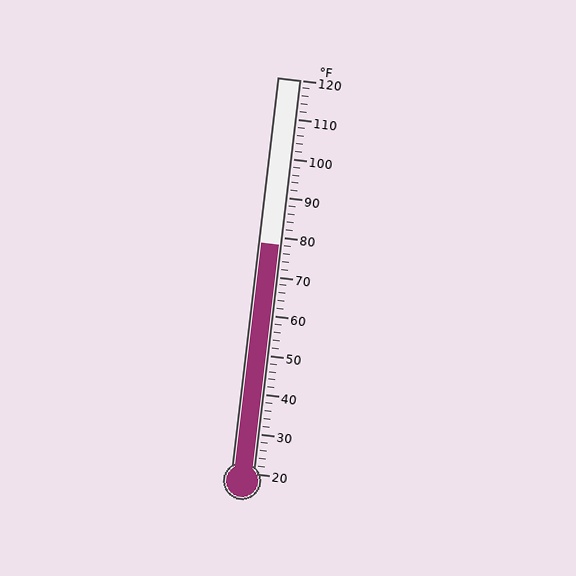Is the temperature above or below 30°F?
The temperature is above 30°F.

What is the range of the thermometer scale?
The thermometer scale ranges from 20°F to 120°F.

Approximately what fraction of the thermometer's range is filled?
The thermometer is filled to approximately 60% of its range.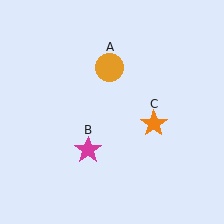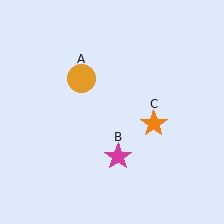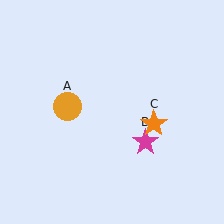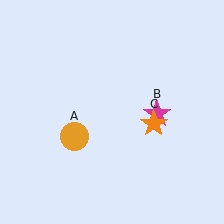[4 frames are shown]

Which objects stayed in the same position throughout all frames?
Orange star (object C) remained stationary.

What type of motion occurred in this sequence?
The orange circle (object A), magenta star (object B) rotated counterclockwise around the center of the scene.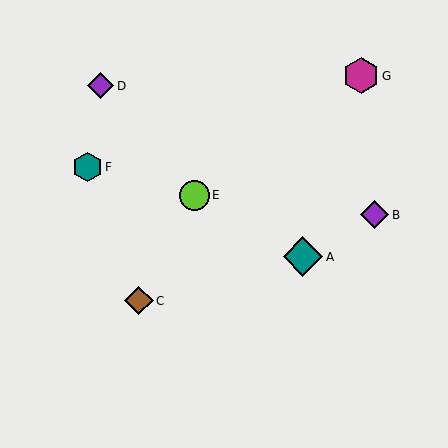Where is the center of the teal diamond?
The center of the teal diamond is at (303, 257).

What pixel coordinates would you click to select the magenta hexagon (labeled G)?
Click at (361, 76) to select the magenta hexagon G.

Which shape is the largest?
The teal diamond (labeled A) is the largest.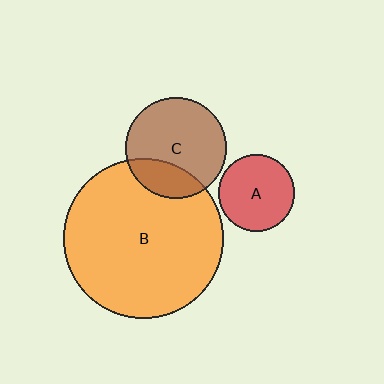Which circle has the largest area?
Circle B (orange).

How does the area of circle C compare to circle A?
Approximately 1.7 times.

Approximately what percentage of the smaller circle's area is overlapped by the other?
Approximately 25%.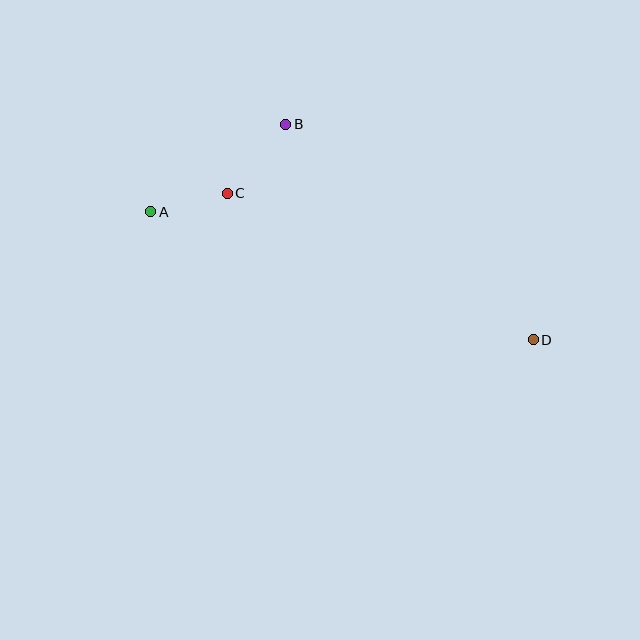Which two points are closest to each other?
Points A and C are closest to each other.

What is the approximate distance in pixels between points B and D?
The distance between B and D is approximately 328 pixels.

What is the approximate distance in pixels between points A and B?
The distance between A and B is approximately 161 pixels.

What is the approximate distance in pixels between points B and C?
The distance between B and C is approximately 90 pixels.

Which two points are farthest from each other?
Points A and D are farthest from each other.